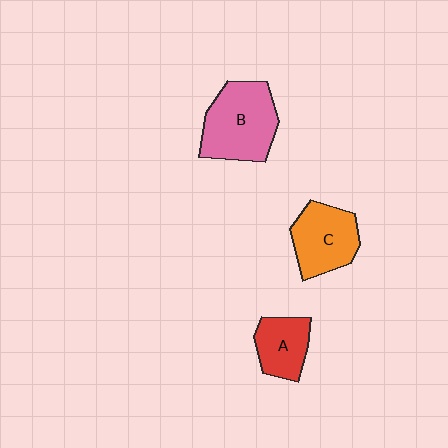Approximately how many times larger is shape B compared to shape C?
Approximately 1.3 times.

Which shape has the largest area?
Shape B (pink).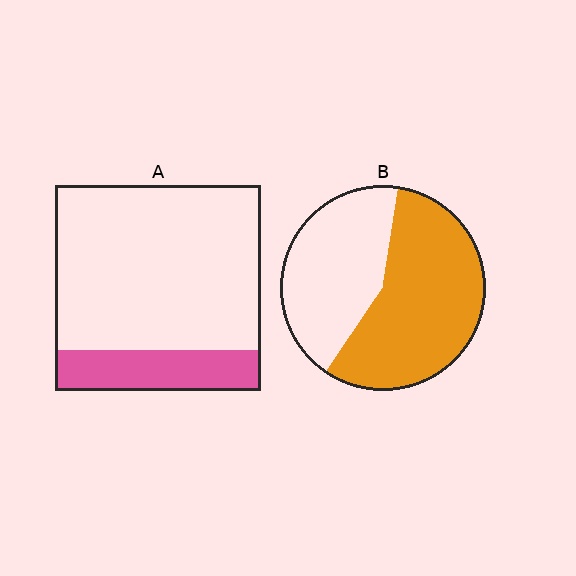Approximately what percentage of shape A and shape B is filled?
A is approximately 20% and B is approximately 55%.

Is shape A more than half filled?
No.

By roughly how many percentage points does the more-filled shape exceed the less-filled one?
By roughly 35 percentage points (B over A).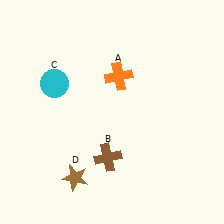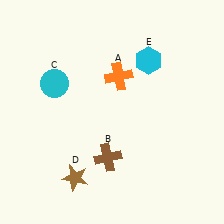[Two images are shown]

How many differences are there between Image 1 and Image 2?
There is 1 difference between the two images.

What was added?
A cyan hexagon (E) was added in Image 2.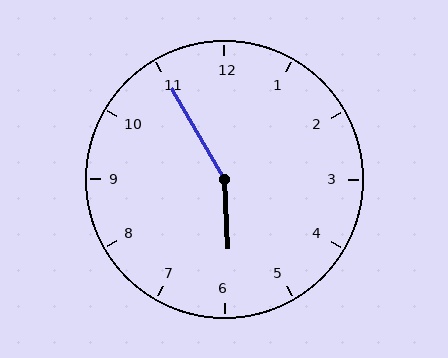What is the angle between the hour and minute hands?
Approximately 152 degrees.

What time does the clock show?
5:55.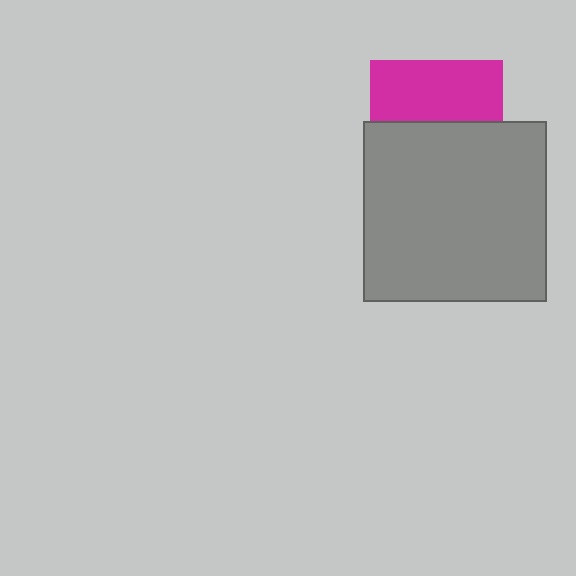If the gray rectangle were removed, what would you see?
You would see the complete magenta square.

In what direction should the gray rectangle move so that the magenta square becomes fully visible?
The gray rectangle should move down. That is the shortest direction to clear the overlap and leave the magenta square fully visible.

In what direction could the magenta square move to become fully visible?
The magenta square could move up. That would shift it out from behind the gray rectangle entirely.